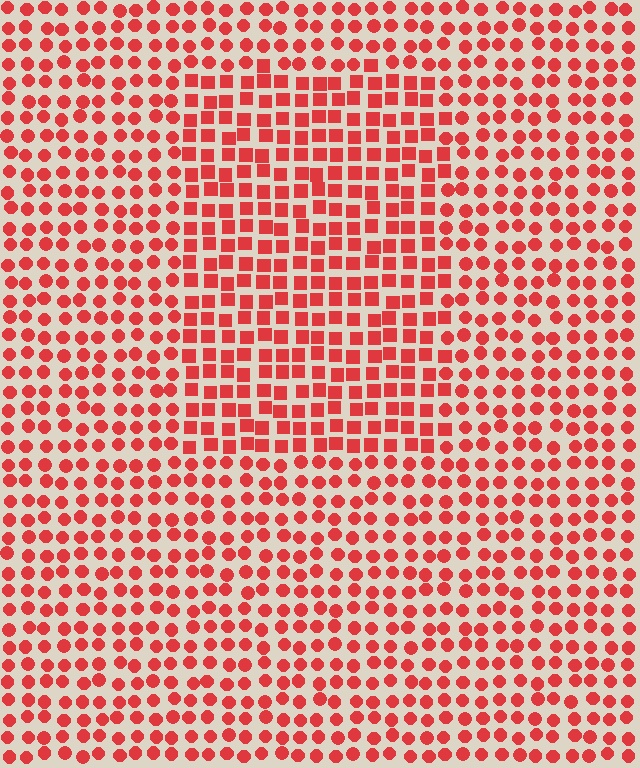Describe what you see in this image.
The image is filled with small red elements arranged in a uniform grid. A rectangle-shaped region contains squares, while the surrounding area contains circles. The boundary is defined purely by the change in element shape.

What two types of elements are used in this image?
The image uses squares inside the rectangle region and circles outside it.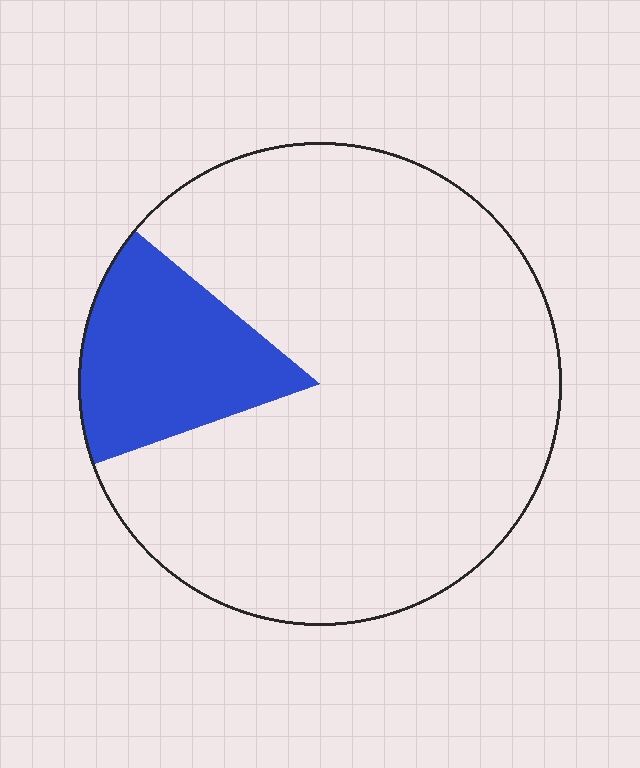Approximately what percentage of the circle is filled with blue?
Approximately 15%.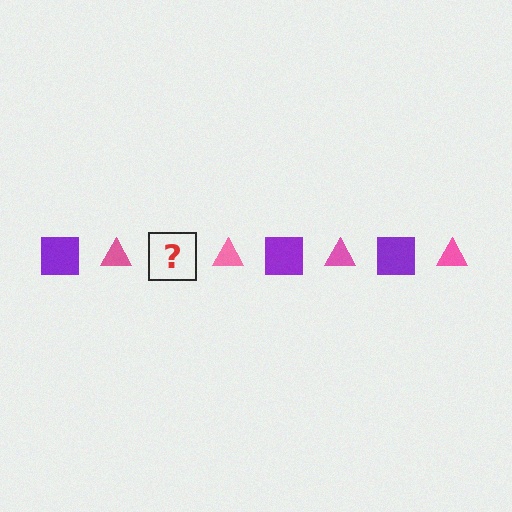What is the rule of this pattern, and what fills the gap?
The rule is that the pattern alternates between purple square and pink triangle. The gap should be filled with a purple square.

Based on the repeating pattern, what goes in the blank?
The blank should be a purple square.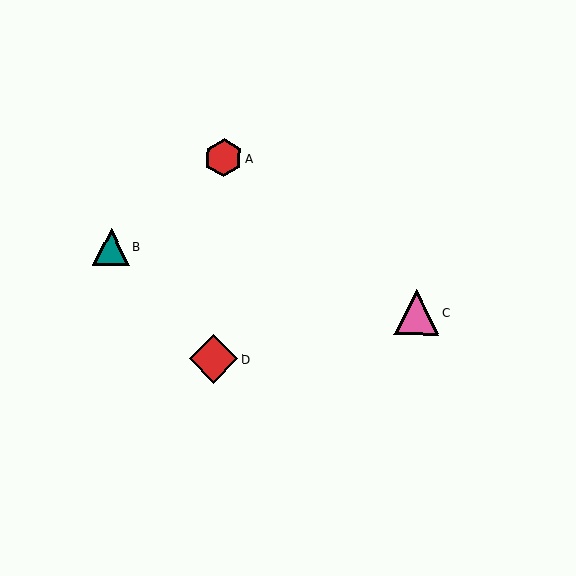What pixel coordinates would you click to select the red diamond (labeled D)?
Click at (214, 359) to select the red diamond D.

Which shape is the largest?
The red diamond (labeled D) is the largest.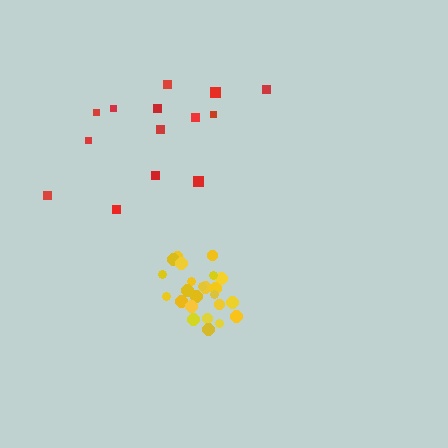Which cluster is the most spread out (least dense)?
Red.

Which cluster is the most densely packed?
Yellow.